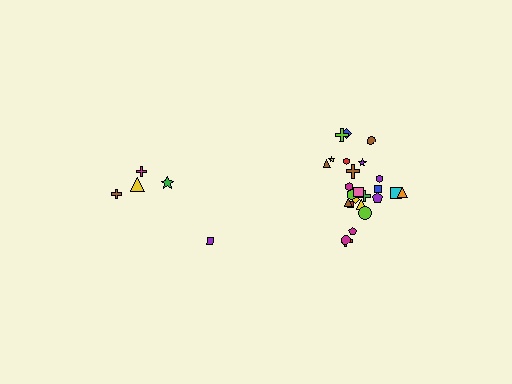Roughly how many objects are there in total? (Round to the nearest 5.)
Roughly 30 objects in total.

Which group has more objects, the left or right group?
The right group.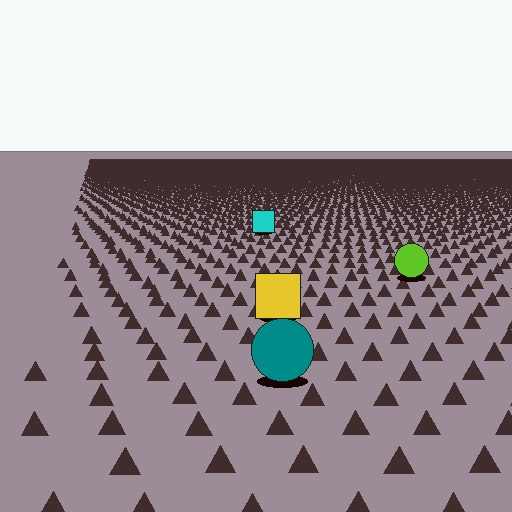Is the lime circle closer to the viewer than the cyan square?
Yes. The lime circle is closer — you can tell from the texture gradient: the ground texture is coarser near it.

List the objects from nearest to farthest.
From nearest to farthest: the teal circle, the yellow square, the lime circle, the cyan square.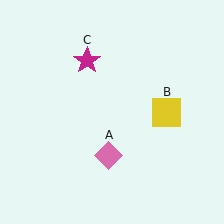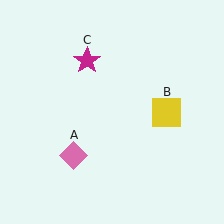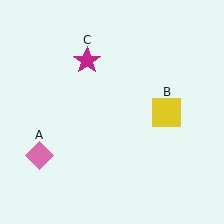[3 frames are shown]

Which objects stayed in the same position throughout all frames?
Yellow square (object B) and magenta star (object C) remained stationary.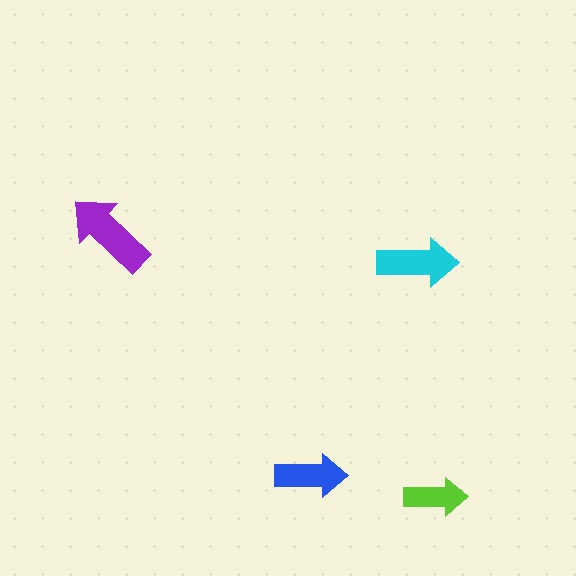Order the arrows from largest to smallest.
the purple one, the cyan one, the blue one, the lime one.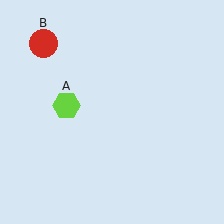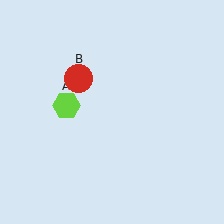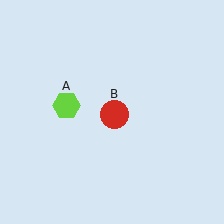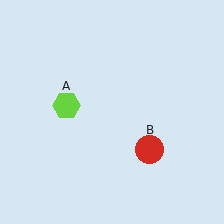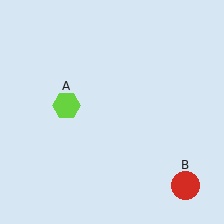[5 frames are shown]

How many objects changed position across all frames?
1 object changed position: red circle (object B).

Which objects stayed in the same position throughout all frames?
Lime hexagon (object A) remained stationary.